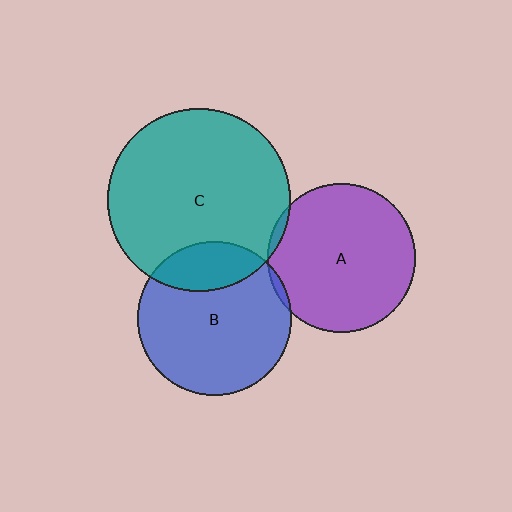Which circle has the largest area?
Circle C (teal).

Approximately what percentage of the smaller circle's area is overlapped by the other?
Approximately 20%.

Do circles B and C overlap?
Yes.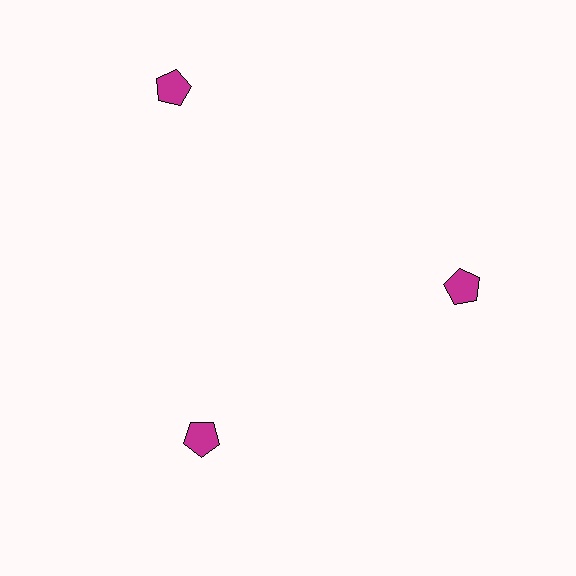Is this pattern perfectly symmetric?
No. The 3 magenta pentagons are arranged in a ring, but one element near the 11 o'clock position is pushed outward from the center, breaking the 3-fold rotational symmetry.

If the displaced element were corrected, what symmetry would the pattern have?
It would have 3-fold rotational symmetry — the pattern would map onto itself every 120 degrees.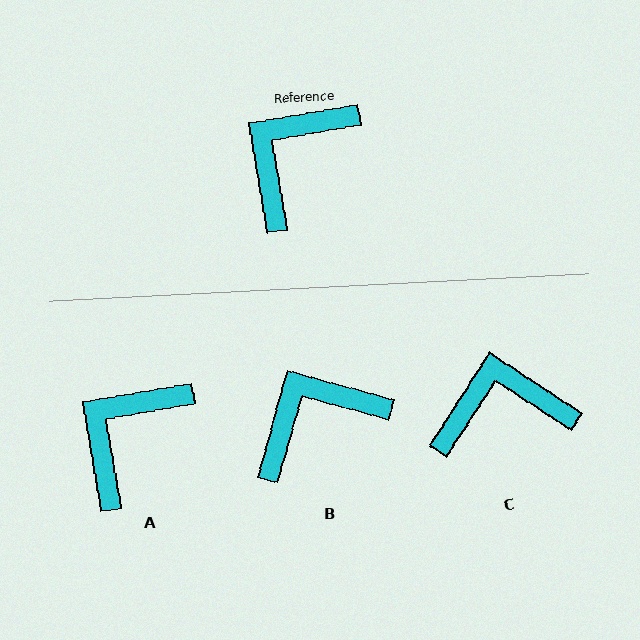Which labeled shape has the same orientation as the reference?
A.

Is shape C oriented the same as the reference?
No, it is off by about 43 degrees.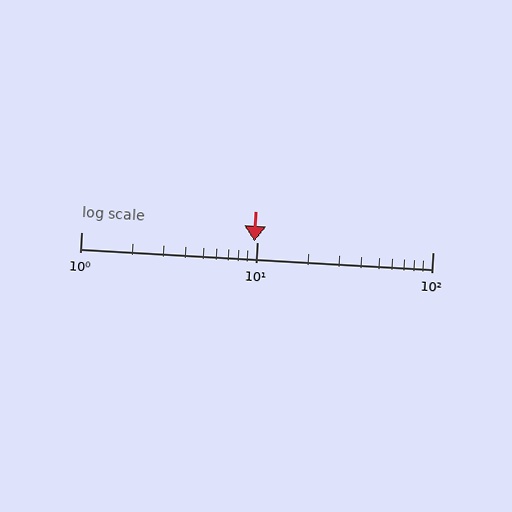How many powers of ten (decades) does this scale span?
The scale spans 2 decades, from 1 to 100.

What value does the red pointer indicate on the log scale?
The pointer indicates approximately 9.7.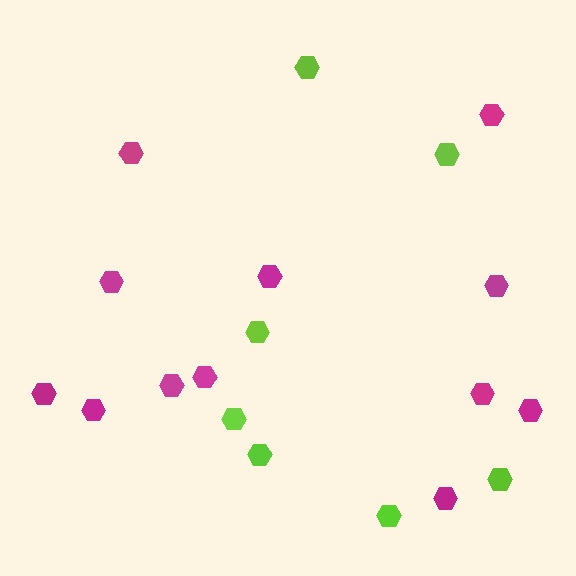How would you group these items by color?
There are 2 groups: one group of magenta hexagons (12) and one group of lime hexagons (7).